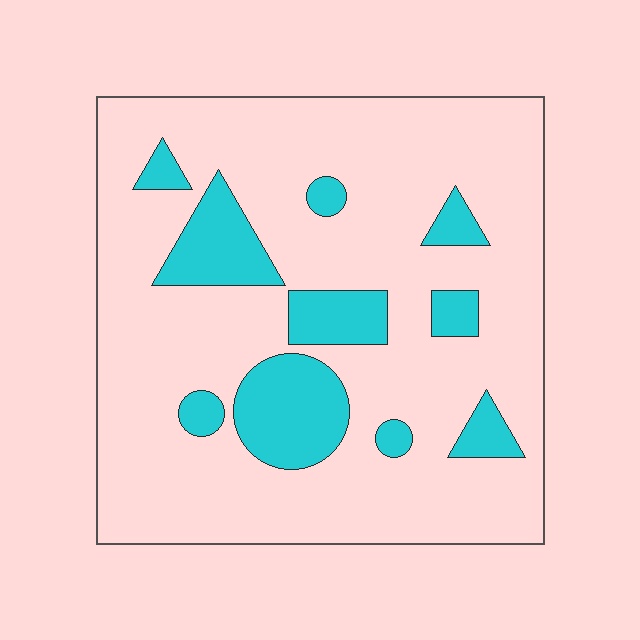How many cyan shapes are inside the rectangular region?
10.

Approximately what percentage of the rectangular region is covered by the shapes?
Approximately 20%.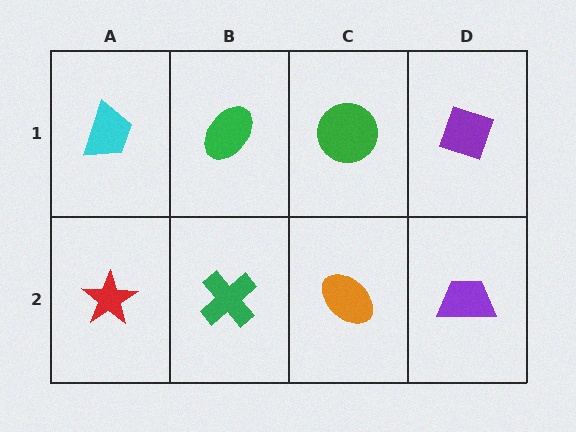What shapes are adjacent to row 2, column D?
A purple diamond (row 1, column D), an orange ellipse (row 2, column C).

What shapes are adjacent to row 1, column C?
An orange ellipse (row 2, column C), a green ellipse (row 1, column B), a purple diamond (row 1, column D).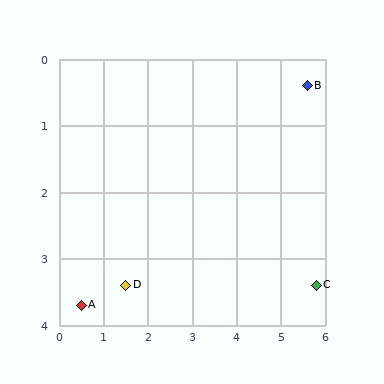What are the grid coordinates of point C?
Point C is at approximately (5.8, 3.4).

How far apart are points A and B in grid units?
Points A and B are about 6.1 grid units apart.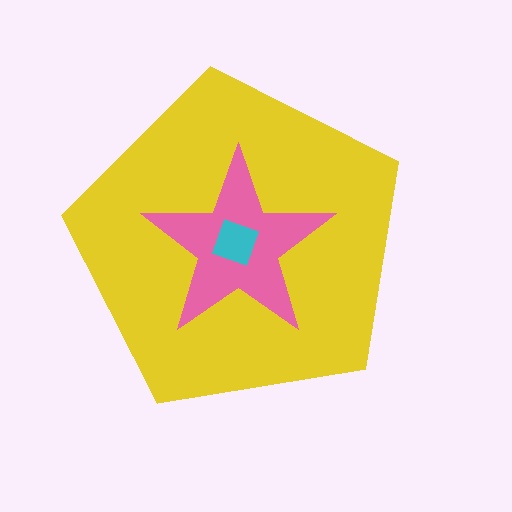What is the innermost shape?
The cyan square.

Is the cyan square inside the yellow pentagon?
Yes.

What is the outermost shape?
The yellow pentagon.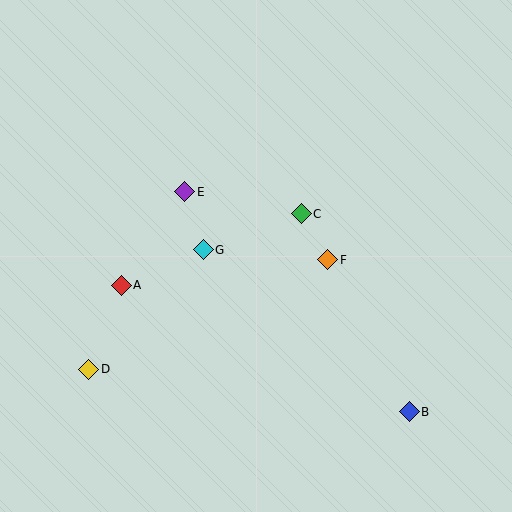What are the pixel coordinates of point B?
Point B is at (409, 412).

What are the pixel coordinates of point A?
Point A is at (121, 285).